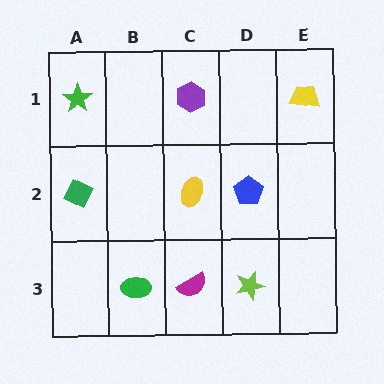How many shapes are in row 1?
3 shapes.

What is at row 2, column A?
A green diamond.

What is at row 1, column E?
A yellow trapezoid.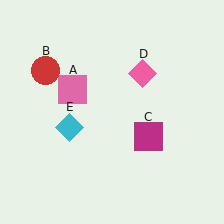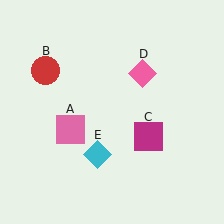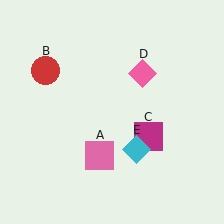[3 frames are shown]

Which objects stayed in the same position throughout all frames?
Red circle (object B) and magenta square (object C) and pink diamond (object D) remained stationary.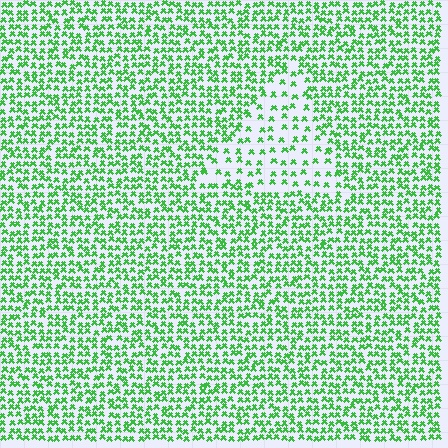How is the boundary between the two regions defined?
The boundary is defined by a change in element density (approximately 2.1x ratio). All elements are the same color, size, and shape.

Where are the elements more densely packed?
The elements are more densely packed outside the triangle boundary.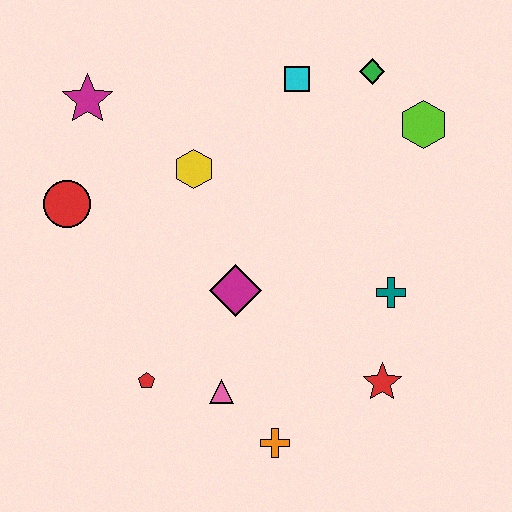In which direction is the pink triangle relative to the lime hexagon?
The pink triangle is below the lime hexagon.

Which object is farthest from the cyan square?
The orange cross is farthest from the cyan square.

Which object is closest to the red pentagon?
The pink triangle is closest to the red pentagon.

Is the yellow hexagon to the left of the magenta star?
No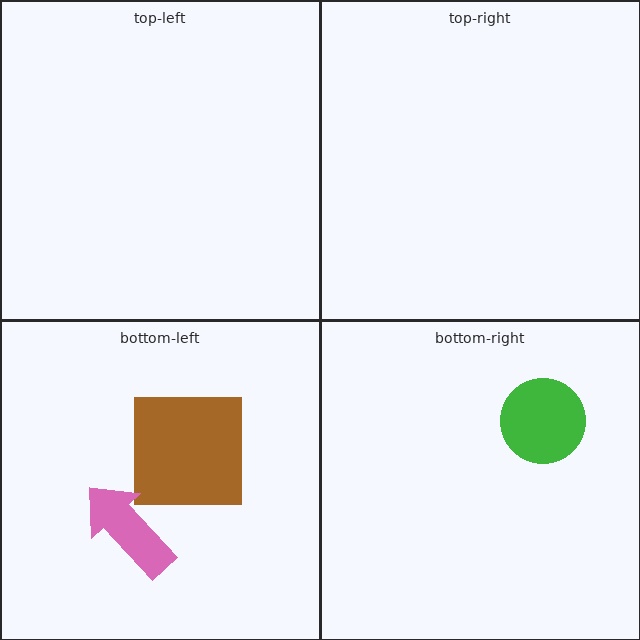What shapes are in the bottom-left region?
The brown square, the pink arrow.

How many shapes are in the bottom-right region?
1.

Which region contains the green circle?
The bottom-right region.